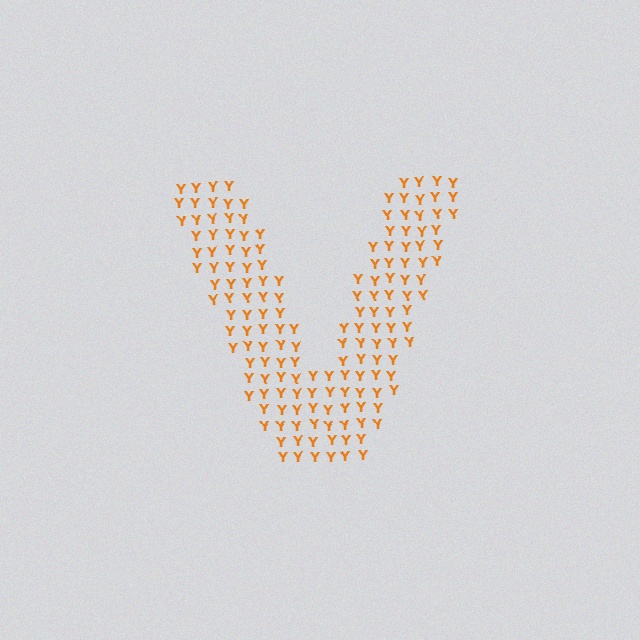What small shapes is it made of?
It is made of small letter Y's.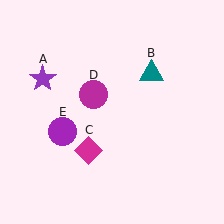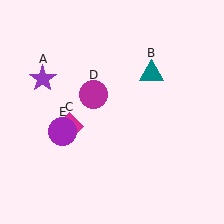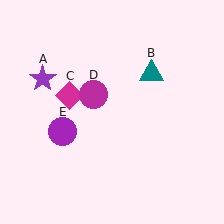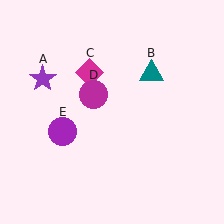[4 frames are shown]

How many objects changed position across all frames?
1 object changed position: magenta diamond (object C).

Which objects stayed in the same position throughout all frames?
Purple star (object A) and teal triangle (object B) and magenta circle (object D) and purple circle (object E) remained stationary.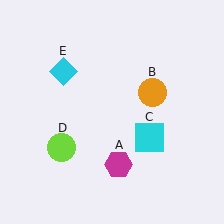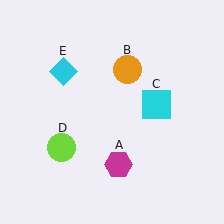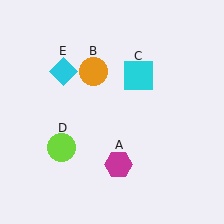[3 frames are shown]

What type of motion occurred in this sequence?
The orange circle (object B), cyan square (object C) rotated counterclockwise around the center of the scene.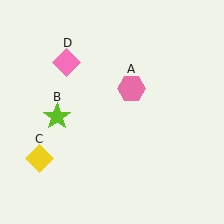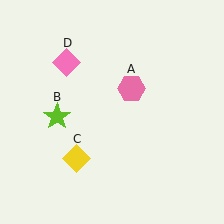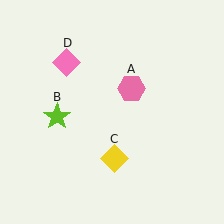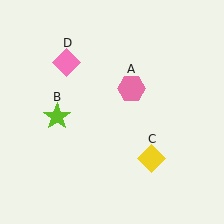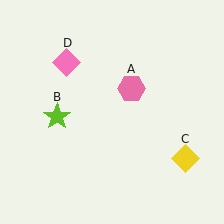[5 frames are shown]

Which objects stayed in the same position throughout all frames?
Pink hexagon (object A) and lime star (object B) and pink diamond (object D) remained stationary.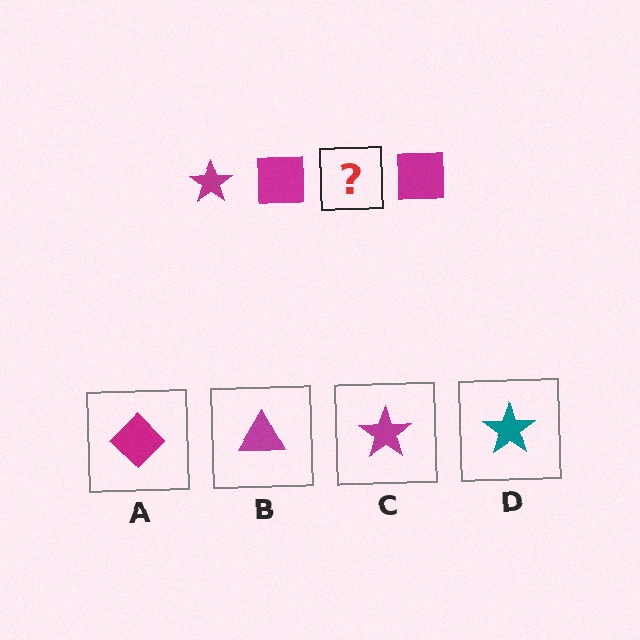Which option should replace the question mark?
Option C.